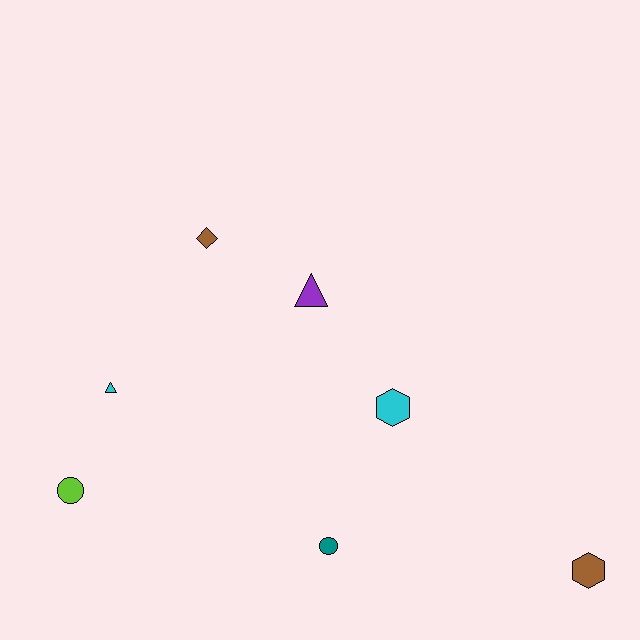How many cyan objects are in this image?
There are 2 cyan objects.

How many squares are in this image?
There are no squares.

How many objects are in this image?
There are 7 objects.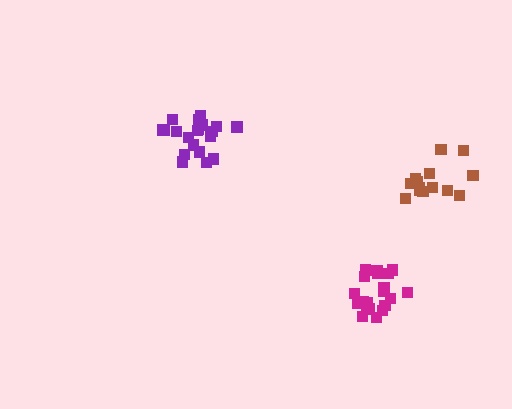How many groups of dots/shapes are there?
There are 3 groups.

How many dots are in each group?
Group 1: 20 dots, Group 2: 20 dots, Group 3: 15 dots (55 total).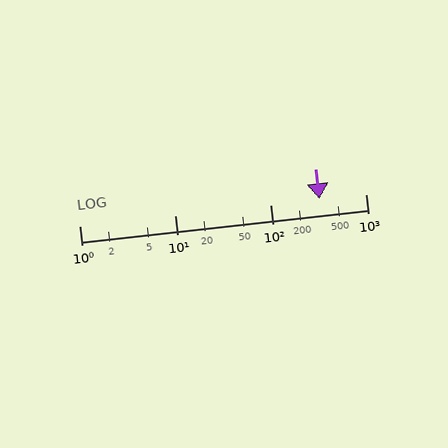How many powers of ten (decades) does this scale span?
The scale spans 3 decades, from 1 to 1000.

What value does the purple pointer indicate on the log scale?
The pointer indicates approximately 330.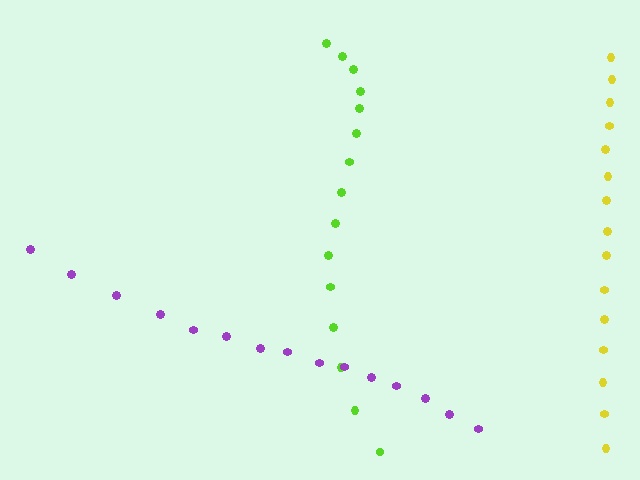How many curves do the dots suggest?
There are 3 distinct paths.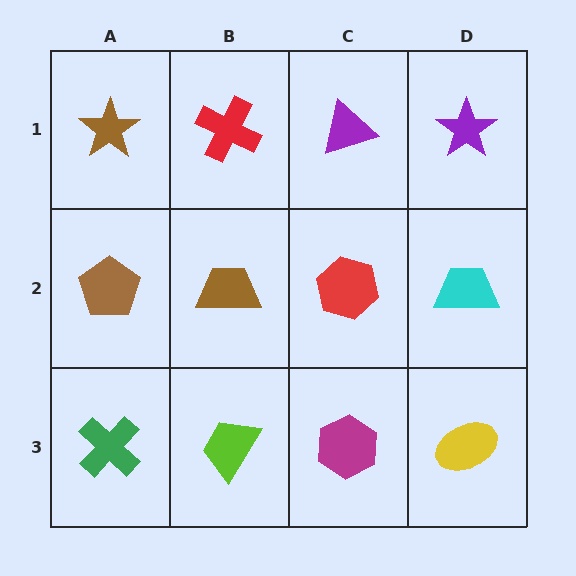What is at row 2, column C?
A red hexagon.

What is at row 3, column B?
A lime trapezoid.